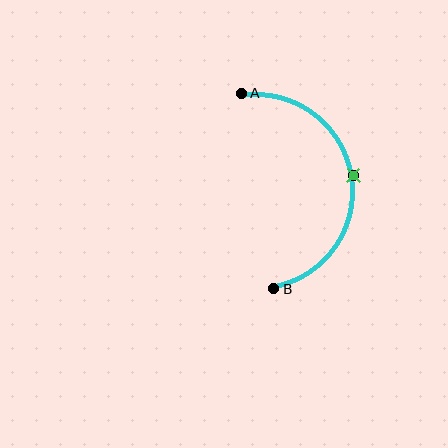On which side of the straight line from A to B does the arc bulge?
The arc bulges to the right of the straight line connecting A and B.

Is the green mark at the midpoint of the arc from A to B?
Yes. The green mark lies on the arc at equal arc-length from both A and B — it is the arc midpoint.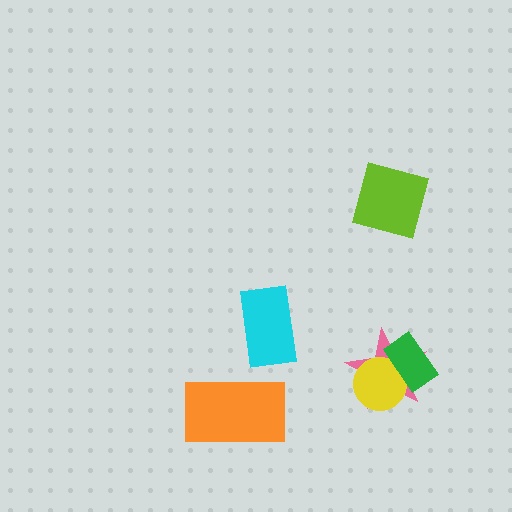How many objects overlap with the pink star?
2 objects overlap with the pink star.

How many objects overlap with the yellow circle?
2 objects overlap with the yellow circle.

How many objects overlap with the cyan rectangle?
0 objects overlap with the cyan rectangle.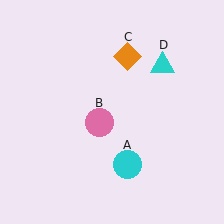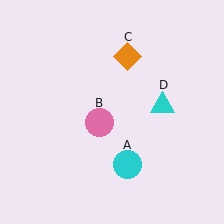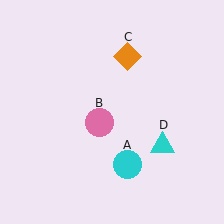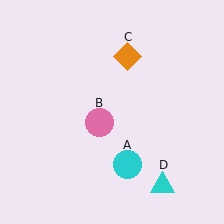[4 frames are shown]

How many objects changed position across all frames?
1 object changed position: cyan triangle (object D).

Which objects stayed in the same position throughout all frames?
Cyan circle (object A) and pink circle (object B) and orange diamond (object C) remained stationary.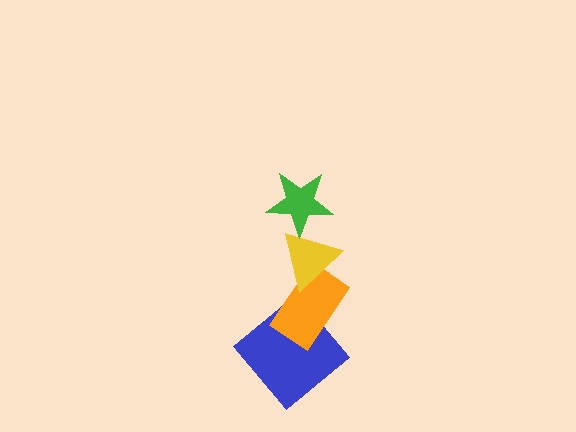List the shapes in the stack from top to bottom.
From top to bottom: the green star, the yellow triangle, the orange rectangle, the blue diamond.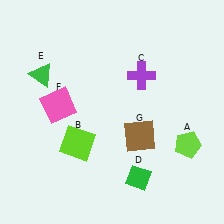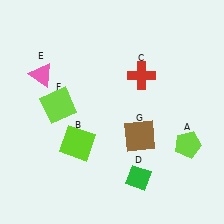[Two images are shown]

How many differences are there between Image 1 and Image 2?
There are 3 differences between the two images.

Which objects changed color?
C changed from purple to red. E changed from green to pink. F changed from pink to lime.